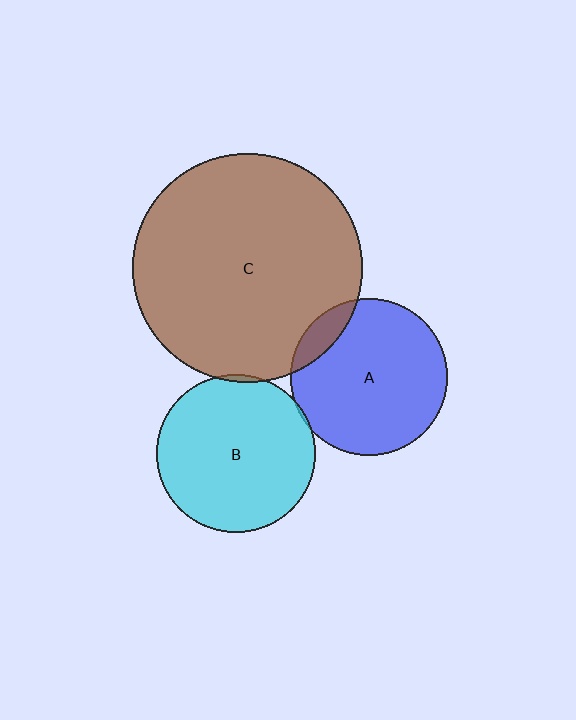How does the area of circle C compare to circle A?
Approximately 2.1 times.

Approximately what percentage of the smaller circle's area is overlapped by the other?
Approximately 5%.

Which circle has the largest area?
Circle C (brown).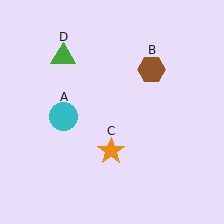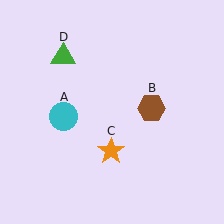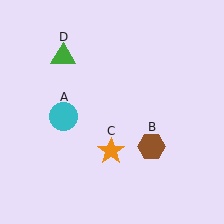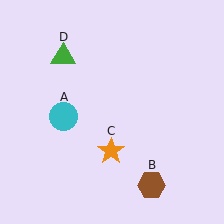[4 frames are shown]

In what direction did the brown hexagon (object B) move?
The brown hexagon (object B) moved down.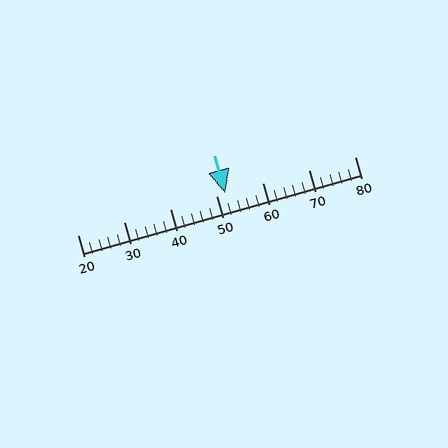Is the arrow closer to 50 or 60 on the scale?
The arrow is closer to 50.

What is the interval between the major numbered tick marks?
The major tick marks are spaced 10 units apart.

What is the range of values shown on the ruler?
The ruler shows values from 20 to 80.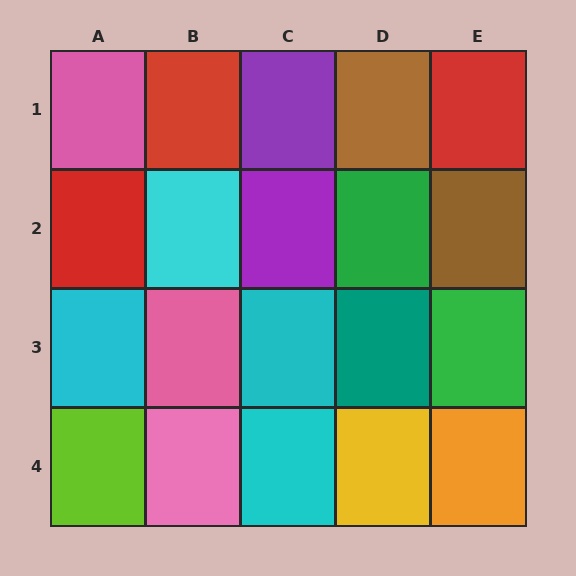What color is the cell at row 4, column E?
Orange.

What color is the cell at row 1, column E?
Red.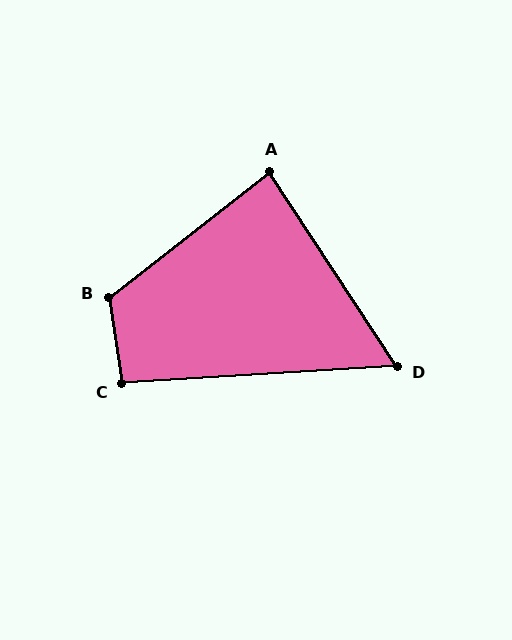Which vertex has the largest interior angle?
B, at approximately 120 degrees.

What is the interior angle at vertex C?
Approximately 95 degrees (approximately right).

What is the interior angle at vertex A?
Approximately 85 degrees (approximately right).